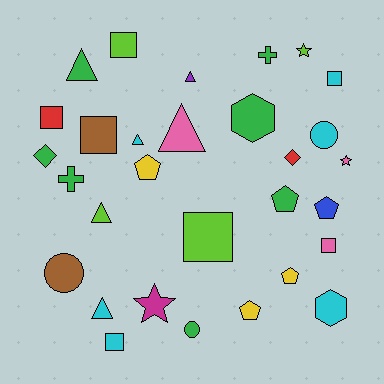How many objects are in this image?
There are 30 objects.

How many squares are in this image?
There are 7 squares.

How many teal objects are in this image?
There are no teal objects.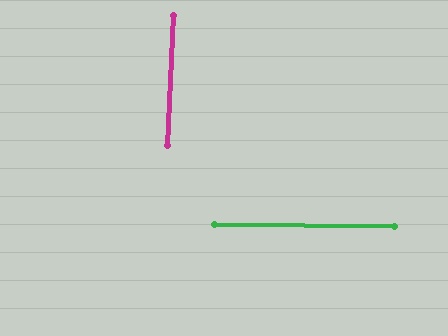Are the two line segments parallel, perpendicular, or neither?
Perpendicular — they meet at approximately 88°.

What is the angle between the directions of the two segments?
Approximately 88 degrees.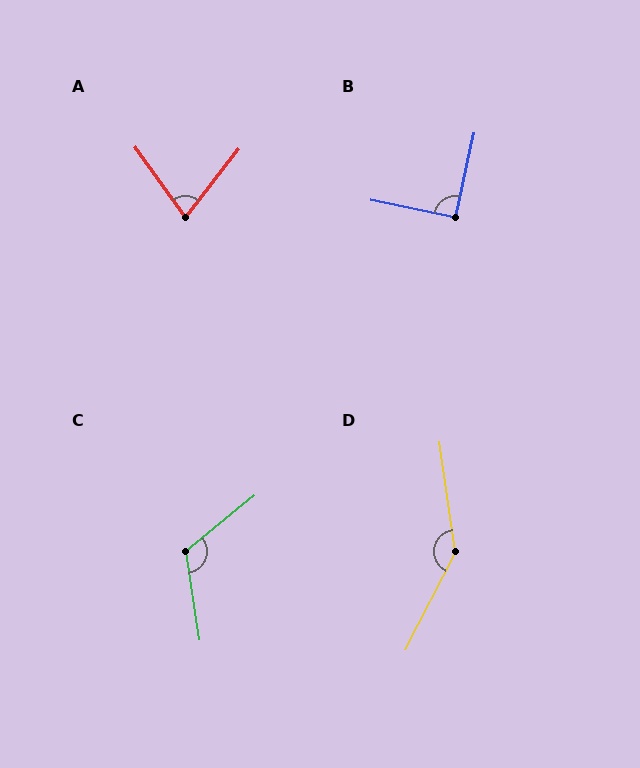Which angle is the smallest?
A, at approximately 74 degrees.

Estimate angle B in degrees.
Approximately 91 degrees.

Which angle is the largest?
D, at approximately 145 degrees.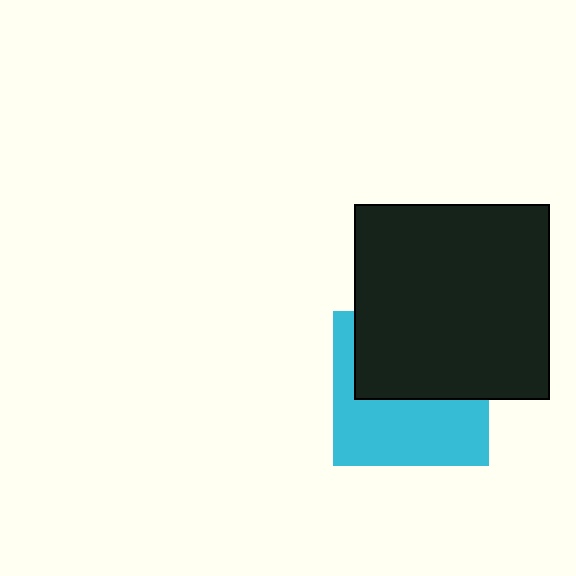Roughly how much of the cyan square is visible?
About half of it is visible (roughly 50%).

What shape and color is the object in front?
The object in front is a black square.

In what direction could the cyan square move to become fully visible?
The cyan square could move down. That would shift it out from behind the black square entirely.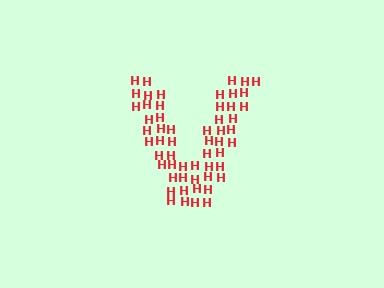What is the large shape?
The large shape is the letter V.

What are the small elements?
The small elements are letter H's.